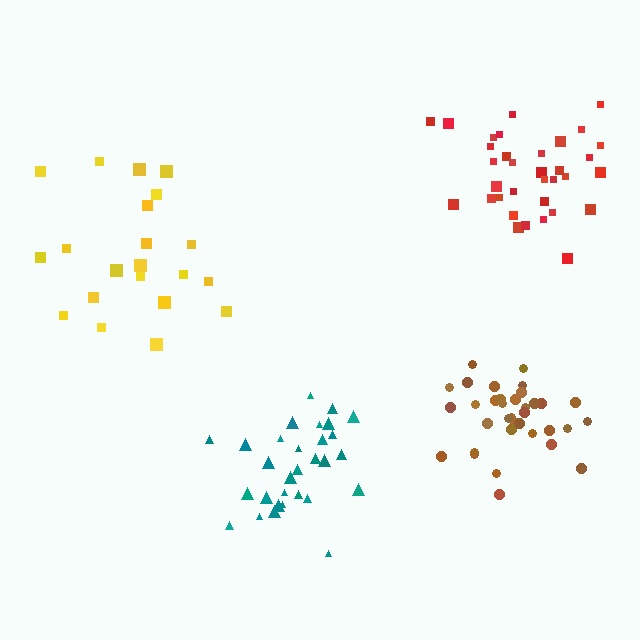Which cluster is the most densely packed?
Brown.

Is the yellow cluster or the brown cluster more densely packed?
Brown.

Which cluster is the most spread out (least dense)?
Yellow.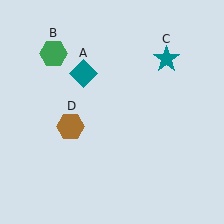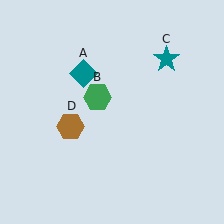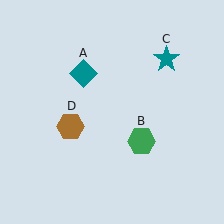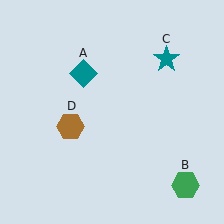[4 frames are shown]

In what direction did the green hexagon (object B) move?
The green hexagon (object B) moved down and to the right.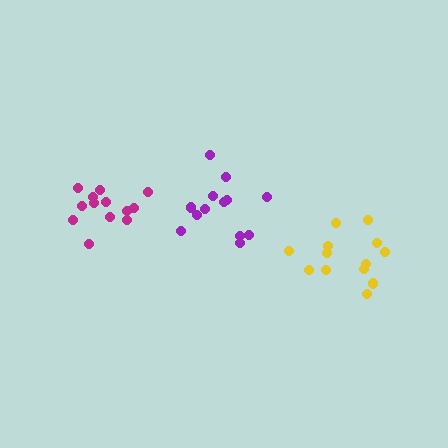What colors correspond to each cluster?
The clusters are colored: purple, magenta, yellow.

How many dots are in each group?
Group 1: 13 dots, Group 2: 13 dots, Group 3: 13 dots (39 total).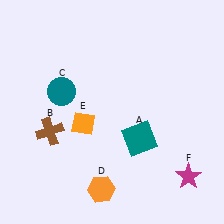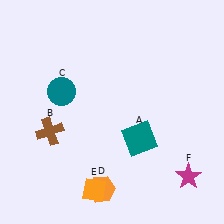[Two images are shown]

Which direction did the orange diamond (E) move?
The orange diamond (E) moved down.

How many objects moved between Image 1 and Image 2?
1 object moved between the two images.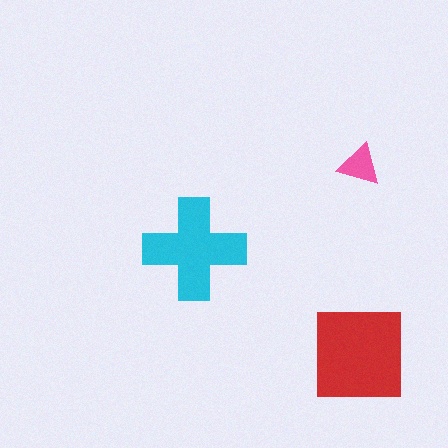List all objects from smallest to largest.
The pink triangle, the cyan cross, the red square.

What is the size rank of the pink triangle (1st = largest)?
3rd.